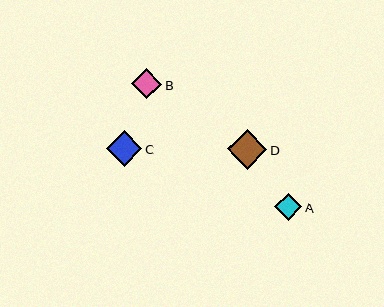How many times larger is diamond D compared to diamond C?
Diamond D is approximately 1.1 times the size of diamond C.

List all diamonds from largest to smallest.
From largest to smallest: D, C, B, A.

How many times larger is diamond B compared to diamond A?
Diamond B is approximately 1.1 times the size of diamond A.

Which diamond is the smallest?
Diamond A is the smallest with a size of approximately 27 pixels.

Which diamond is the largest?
Diamond D is the largest with a size of approximately 39 pixels.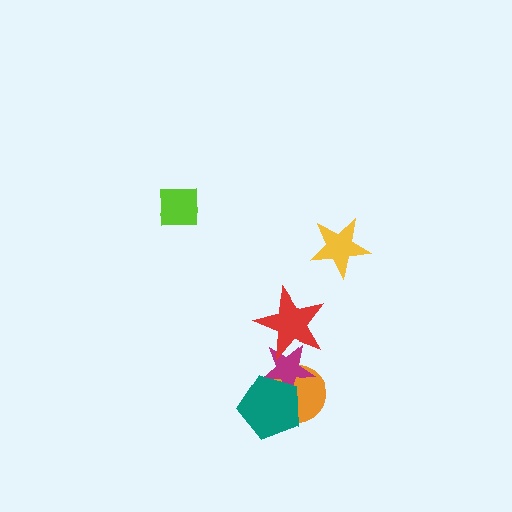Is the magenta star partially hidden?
Yes, it is partially covered by another shape.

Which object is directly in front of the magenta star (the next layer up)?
The red star is directly in front of the magenta star.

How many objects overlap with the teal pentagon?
2 objects overlap with the teal pentagon.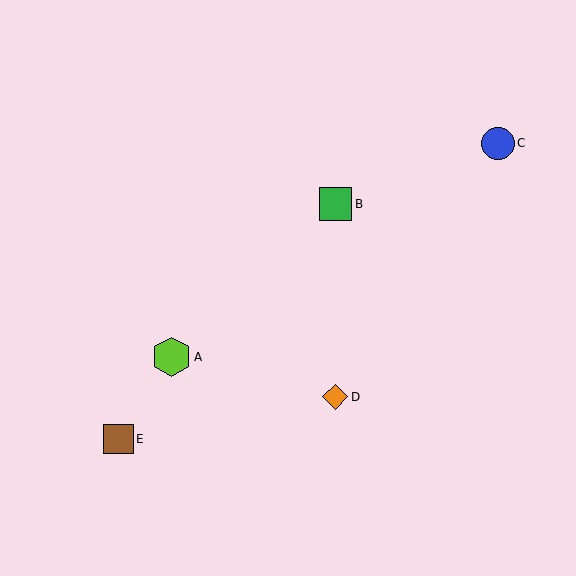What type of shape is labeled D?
Shape D is an orange diamond.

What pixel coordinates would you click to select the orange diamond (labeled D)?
Click at (335, 397) to select the orange diamond D.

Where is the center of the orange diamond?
The center of the orange diamond is at (335, 397).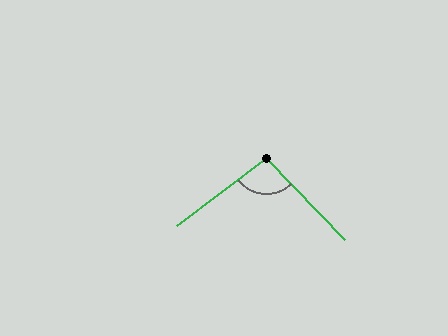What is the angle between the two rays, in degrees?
Approximately 97 degrees.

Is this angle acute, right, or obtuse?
It is obtuse.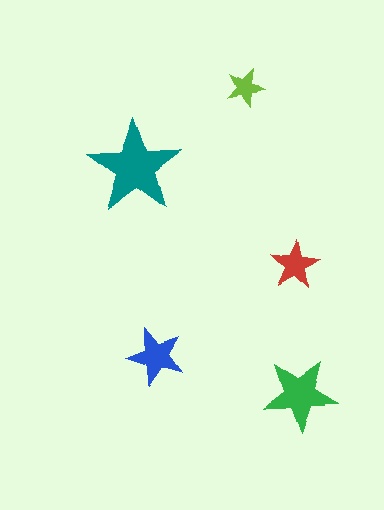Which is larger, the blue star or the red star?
The blue one.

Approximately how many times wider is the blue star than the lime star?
About 1.5 times wider.